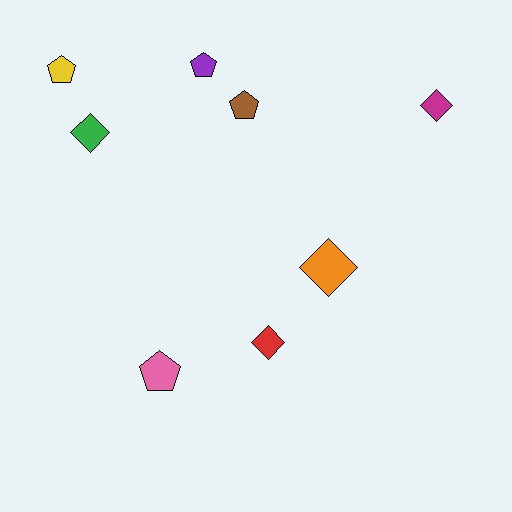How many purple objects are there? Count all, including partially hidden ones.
There is 1 purple object.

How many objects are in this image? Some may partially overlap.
There are 8 objects.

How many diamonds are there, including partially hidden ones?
There are 4 diamonds.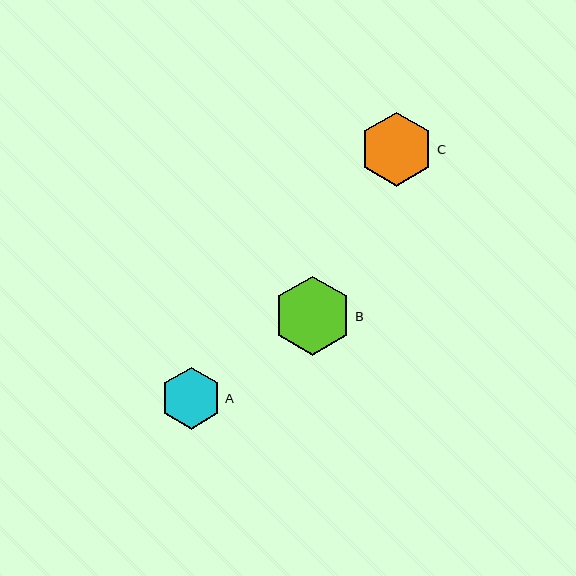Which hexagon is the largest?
Hexagon B is the largest with a size of approximately 79 pixels.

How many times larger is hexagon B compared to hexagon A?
Hexagon B is approximately 1.3 times the size of hexagon A.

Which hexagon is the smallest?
Hexagon A is the smallest with a size of approximately 62 pixels.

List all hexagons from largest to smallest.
From largest to smallest: B, C, A.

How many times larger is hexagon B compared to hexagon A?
Hexagon B is approximately 1.3 times the size of hexagon A.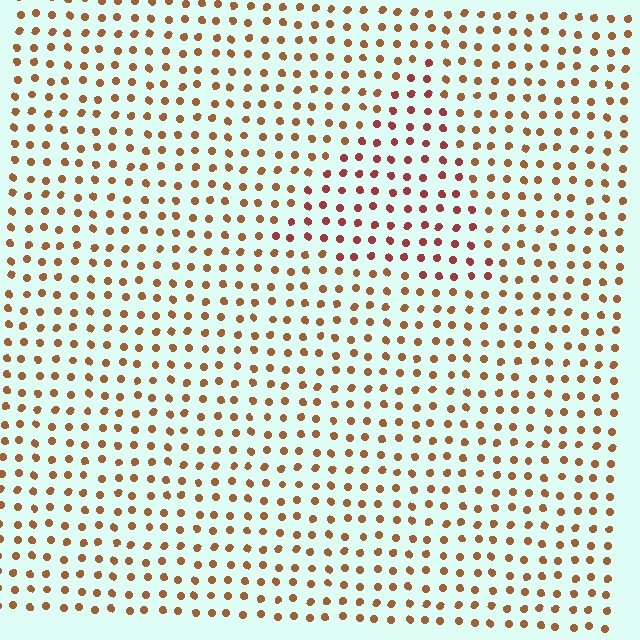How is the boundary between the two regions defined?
The boundary is defined purely by a slight shift in hue (about 29 degrees). Spacing, size, and orientation are identical on both sides.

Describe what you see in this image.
The image is filled with small brown elements in a uniform arrangement. A triangle-shaped region is visible where the elements are tinted to a slightly different hue, forming a subtle color boundary.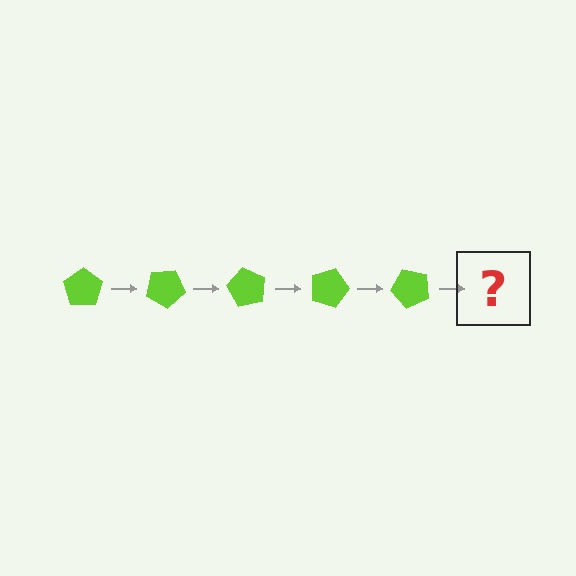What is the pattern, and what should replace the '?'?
The pattern is that the pentagon rotates 30 degrees each step. The '?' should be a lime pentagon rotated 150 degrees.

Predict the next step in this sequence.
The next step is a lime pentagon rotated 150 degrees.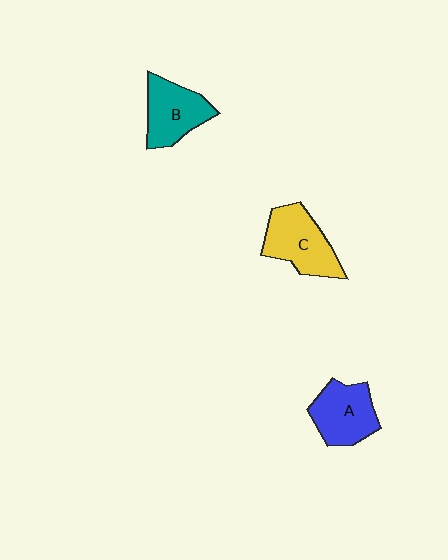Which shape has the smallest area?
Shape B (teal).